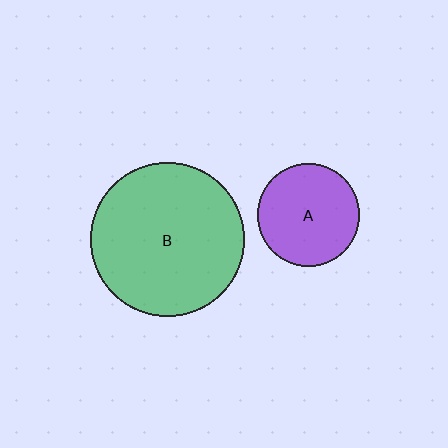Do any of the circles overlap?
No, none of the circles overlap.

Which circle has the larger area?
Circle B (green).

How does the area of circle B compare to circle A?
Approximately 2.2 times.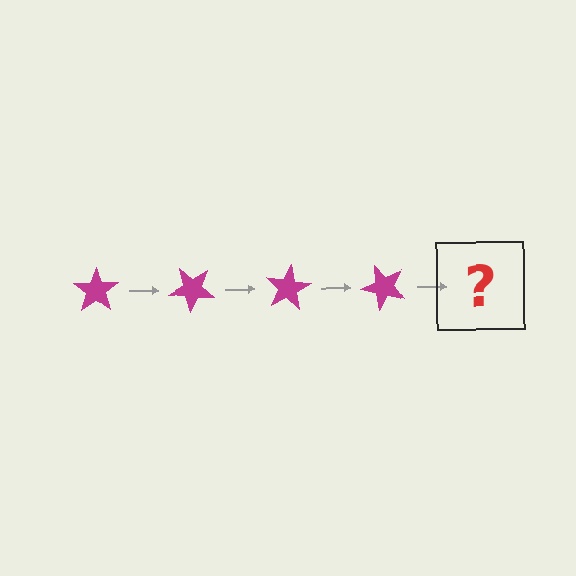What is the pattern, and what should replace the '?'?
The pattern is that the star rotates 40 degrees each step. The '?' should be a magenta star rotated 160 degrees.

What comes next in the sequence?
The next element should be a magenta star rotated 160 degrees.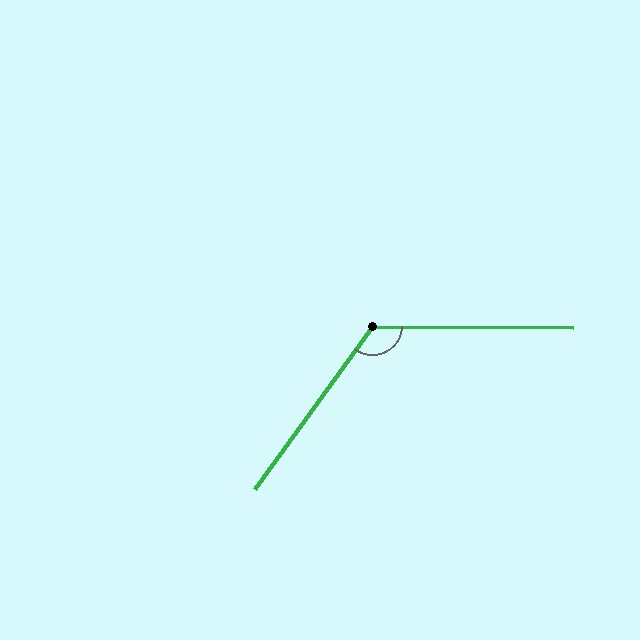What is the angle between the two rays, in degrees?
Approximately 125 degrees.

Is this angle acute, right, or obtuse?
It is obtuse.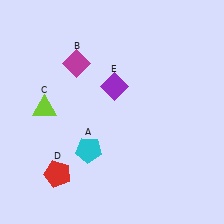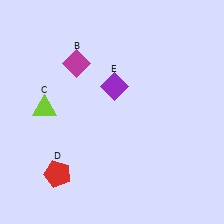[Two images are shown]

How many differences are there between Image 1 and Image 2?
There is 1 difference between the two images.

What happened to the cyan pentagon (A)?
The cyan pentagon (A) was removed in Image 2. It was in the bottom-left area of Image 1.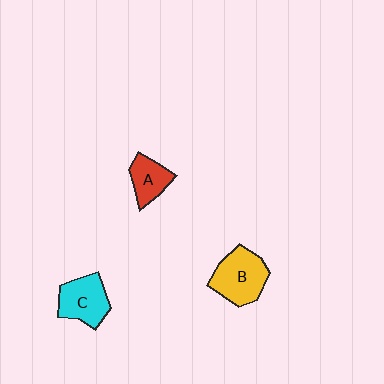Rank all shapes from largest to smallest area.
From largest to smallest: B (yellow), C (cyan), A (red).